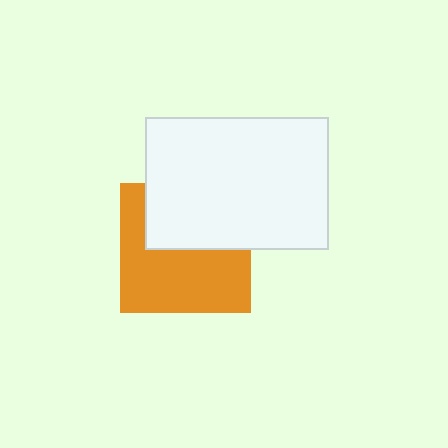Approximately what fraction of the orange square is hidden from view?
Roughly 41% of the orange square is hidden behind the white rectangle.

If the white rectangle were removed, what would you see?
You would see the complete orange square.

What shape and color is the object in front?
The object in front is a white rectangle.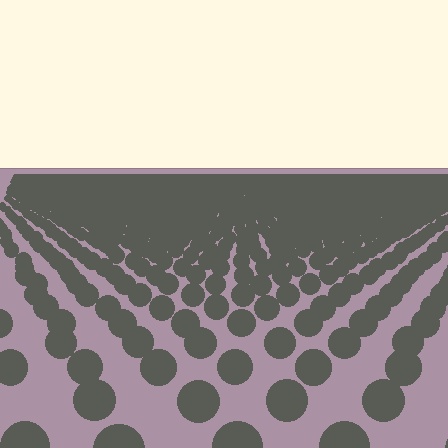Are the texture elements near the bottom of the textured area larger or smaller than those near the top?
Larger. Near the bottom, elements are closer to the viewer and appear at a bigger on-screen size.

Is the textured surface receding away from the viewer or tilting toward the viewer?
The surface is receding away from the viewer. Texture elements get smaller and denser toward the top.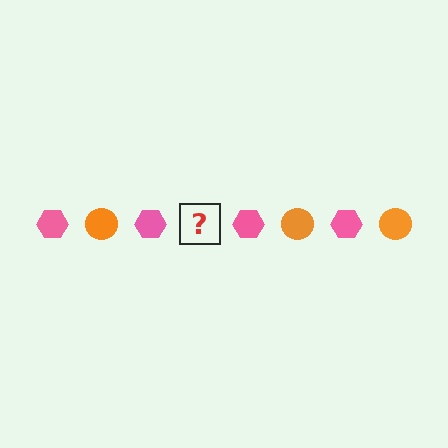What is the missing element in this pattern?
The missing element is an orange circle.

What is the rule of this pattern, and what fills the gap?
The rule is that the pattern alternates between pink hexagon and orange circle. The gap should be filled with an orange circle.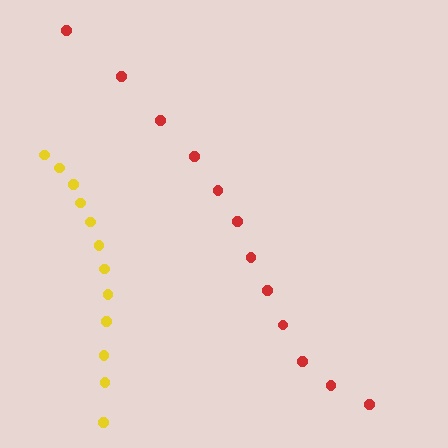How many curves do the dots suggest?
There are 2 distinct paths.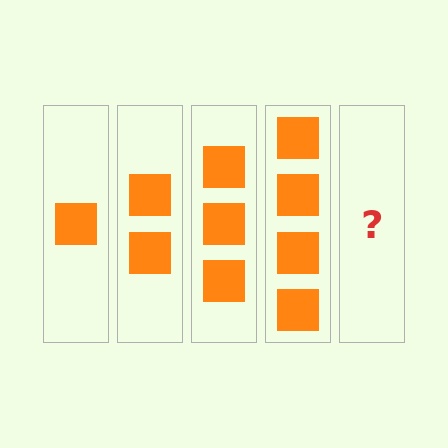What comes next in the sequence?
The next element should be 5 squares.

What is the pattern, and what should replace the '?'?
The pattern is that each step adds one more square. The '?' should be 5 squares.